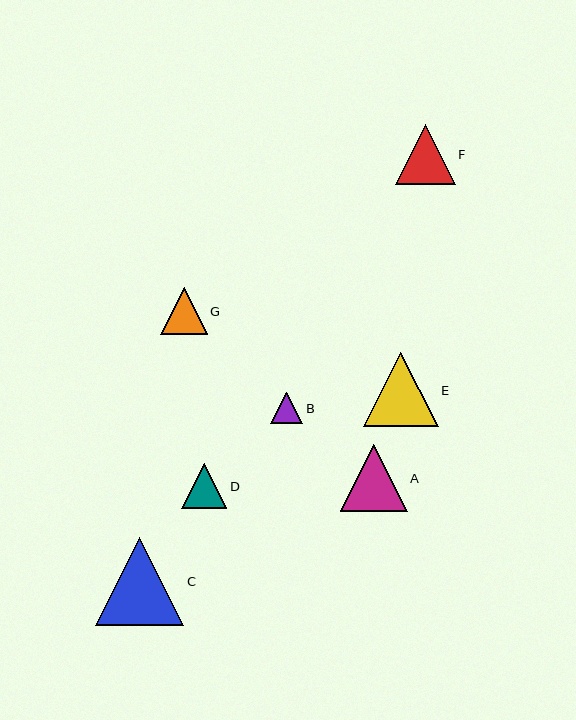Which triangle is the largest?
Triangle C is the largest with a size of approximately 88 pixels.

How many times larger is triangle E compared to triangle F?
Triangle E is approximately 1.2 times the size of triangle F.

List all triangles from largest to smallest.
From largest to smallest: C, E, A, F, G, D, B.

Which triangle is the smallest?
Triangle B is the smallest with a size of approximately 32 pixels.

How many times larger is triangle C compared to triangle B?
Triangle C is approximately 2.8 times the size of triangle B.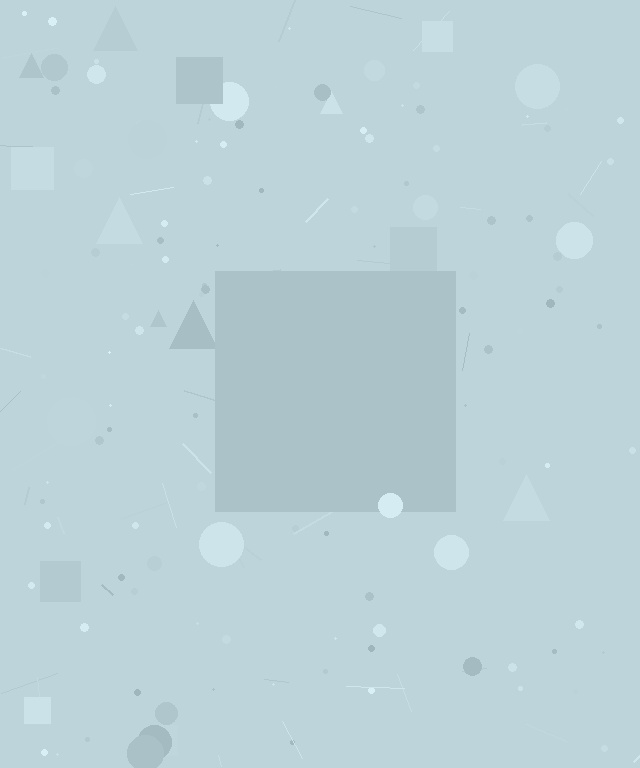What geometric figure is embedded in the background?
A square is embedded in the background.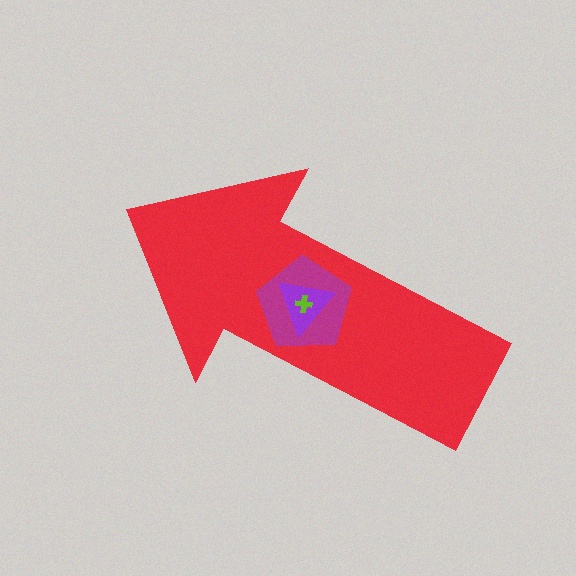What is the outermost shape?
The red arrow.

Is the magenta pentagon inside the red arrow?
Yes.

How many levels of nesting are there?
4.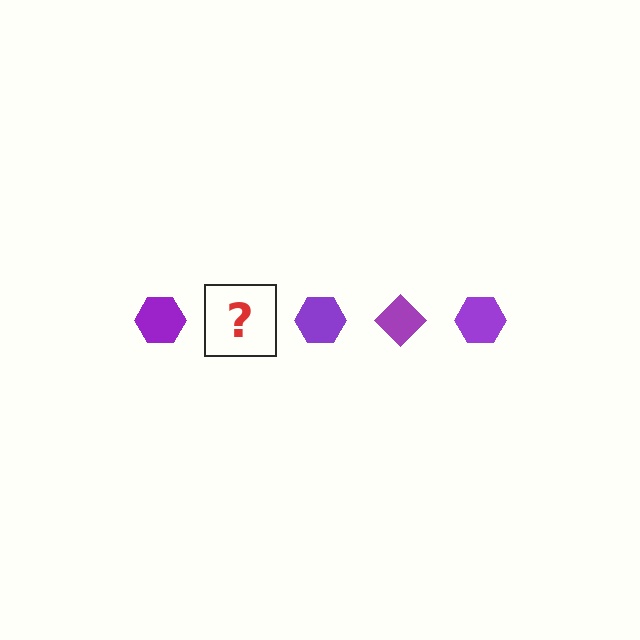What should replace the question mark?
The question mark should be replaced with a purple diamond.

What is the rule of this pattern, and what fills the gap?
The rule is that the pattern cycles through hexagon, diamond shapes in purple. The gap should be filled with a purple diamond.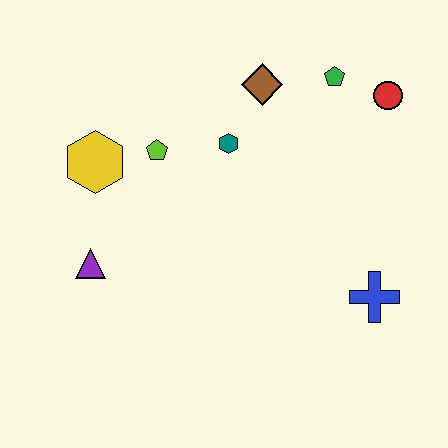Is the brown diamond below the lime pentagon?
No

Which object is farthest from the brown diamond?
The purple triangle is farthest from the brown diamond.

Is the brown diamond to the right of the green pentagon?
No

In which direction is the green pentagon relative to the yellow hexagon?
The green pentagon is to the right of the yellow hexagon.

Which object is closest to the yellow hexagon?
The lime pentagon is closest to the yellow hexagon.